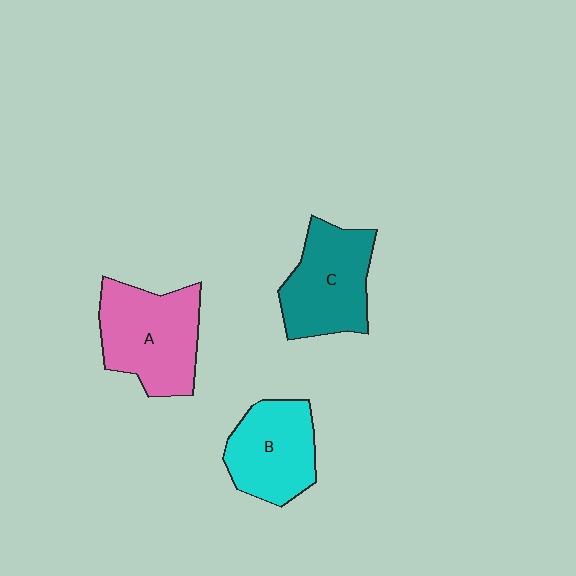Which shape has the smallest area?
Shape B (cyan).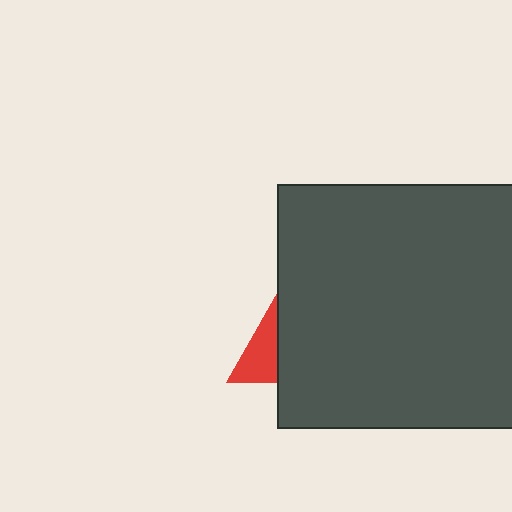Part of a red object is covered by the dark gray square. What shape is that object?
It is a triangle.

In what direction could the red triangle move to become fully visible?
The red triangle could move left. That would shift it out from behind the dark gray square entirely.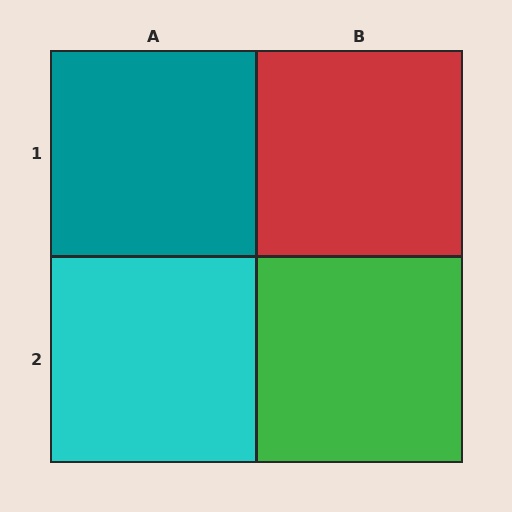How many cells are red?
1 cell is red.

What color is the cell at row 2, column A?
Cyan.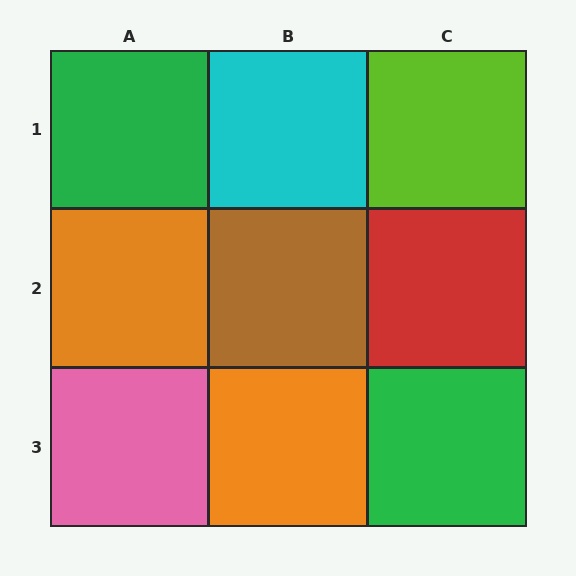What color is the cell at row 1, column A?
Green.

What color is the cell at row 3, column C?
Green.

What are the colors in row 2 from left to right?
Orange, brown, red.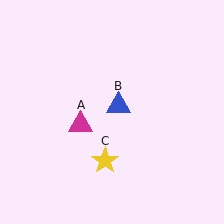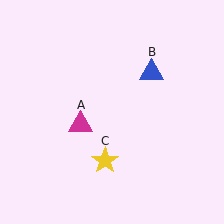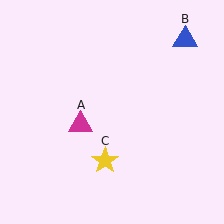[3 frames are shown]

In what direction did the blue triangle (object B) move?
The blue triangle (object B) moved up and to the right.